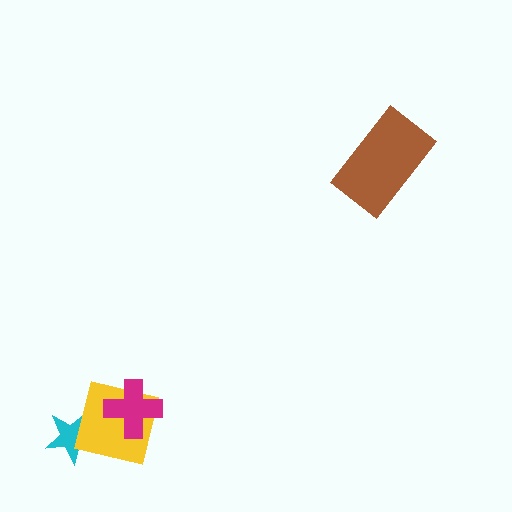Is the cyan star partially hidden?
Yes, it is partially covered by another shape.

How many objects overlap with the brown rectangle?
0 objects overlap with the brown rectangle.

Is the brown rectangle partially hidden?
No, no other shape covers it.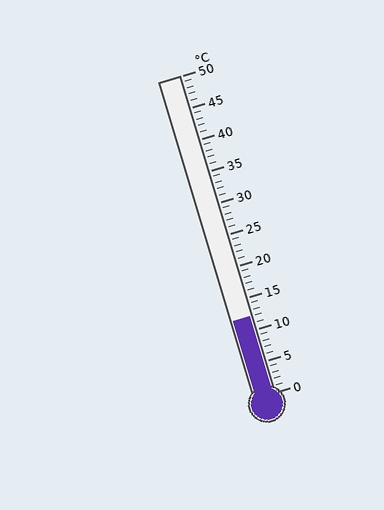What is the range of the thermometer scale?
The thermometer scale ranges from 0°C to 50°C.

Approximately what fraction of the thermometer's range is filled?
The thermometer is filled to approximately 25% of its range.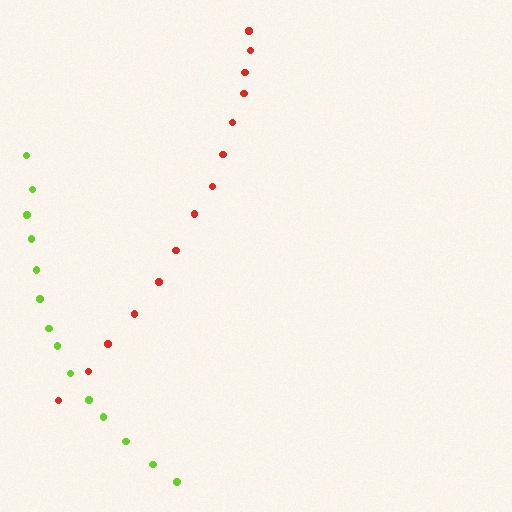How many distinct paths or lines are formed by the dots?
There are 2 distinct paths.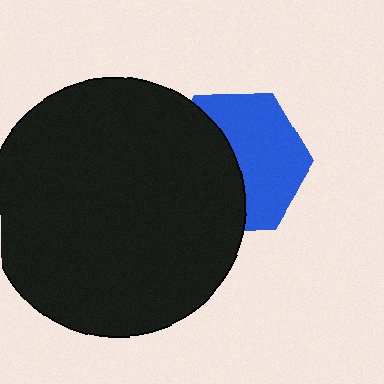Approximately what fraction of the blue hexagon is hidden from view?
Roughly 47% of the blue hexagon is hidden behind the black circle.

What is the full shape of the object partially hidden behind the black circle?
The partially hidden object is a blue hexagon.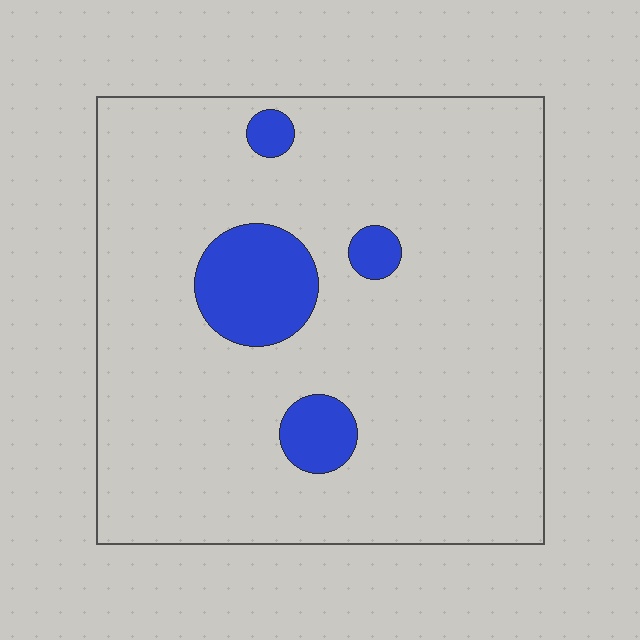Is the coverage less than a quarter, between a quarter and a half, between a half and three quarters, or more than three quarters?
Less than a quarter.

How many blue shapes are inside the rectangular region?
4.